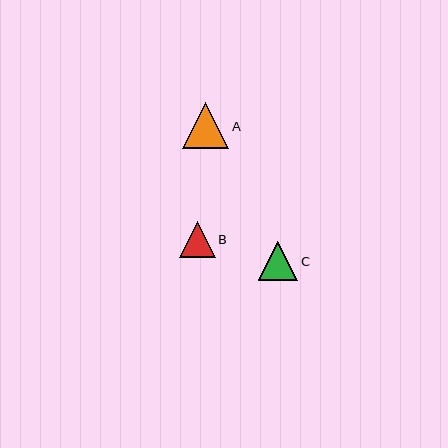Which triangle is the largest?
Triangle A is the largest with a size of approximately 47 pixels.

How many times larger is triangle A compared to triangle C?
Triangle A is approximately 1.2 times the size of triangle C.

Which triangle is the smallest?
Triangle B is the smallest with a size of approximately 36 pixels.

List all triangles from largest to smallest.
From largest to smallest: A, C, B.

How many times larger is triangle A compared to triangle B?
Triangle A is approximately 1.3 times the size of triangle B.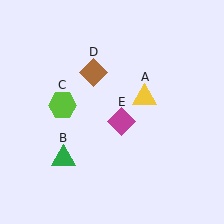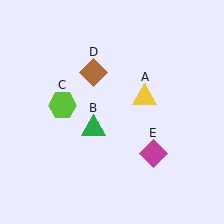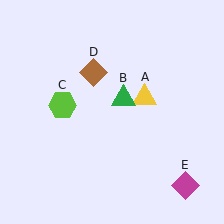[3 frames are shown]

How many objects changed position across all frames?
2 objects changed position: green triangle (object B), magenta diamond (object E).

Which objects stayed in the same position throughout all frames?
Yellow triangle (object A) and lime hexagon (object C) and brown diamond (object D) remained stationary.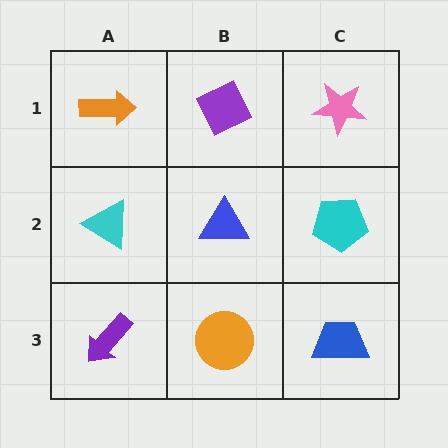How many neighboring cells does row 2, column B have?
4.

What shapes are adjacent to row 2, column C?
A pink star (row 1, column C), a blue trapezoid (row 3, column C), a blue triangle (row 2, column B).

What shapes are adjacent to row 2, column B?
A purple diamond (row 1, column B), an orange circle (row 3, column B), a cyan triangle (row 2, column A), a cyan pentagon (row 2, column C).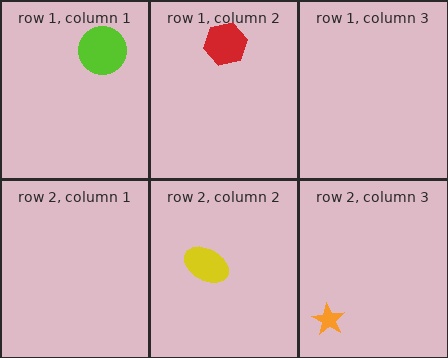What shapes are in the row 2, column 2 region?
The yellow ellipse.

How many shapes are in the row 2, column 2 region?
1.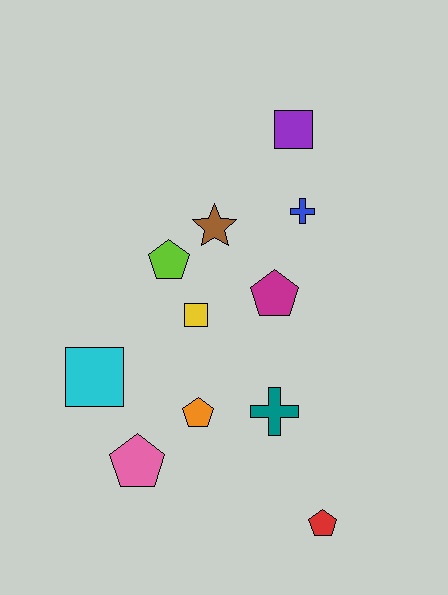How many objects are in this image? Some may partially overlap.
There are 11 objects.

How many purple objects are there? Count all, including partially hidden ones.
There is 1 purple object.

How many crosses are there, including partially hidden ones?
There are 2 crosses.